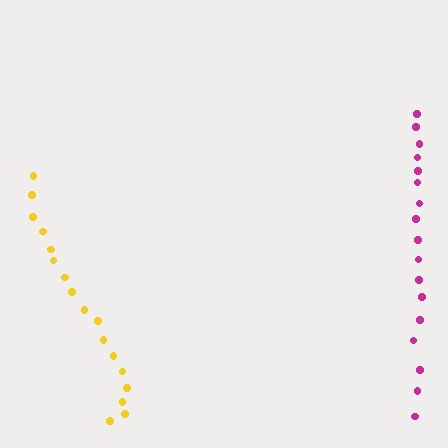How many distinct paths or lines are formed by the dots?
There are 2 distinct paths.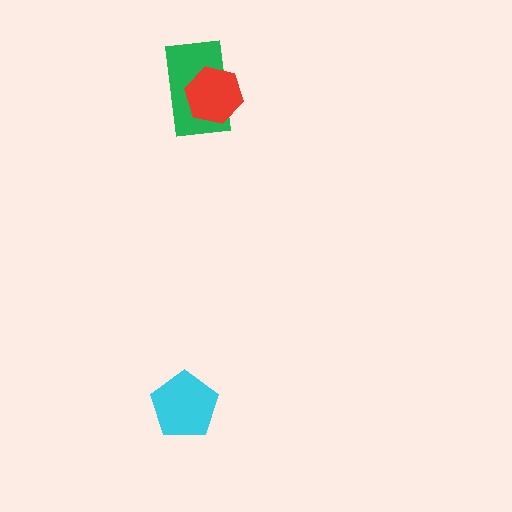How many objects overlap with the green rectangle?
1 object overlaps with the green rectangle.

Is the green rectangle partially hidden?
Yes, it is partially covered by another shape.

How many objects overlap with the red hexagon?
1 object overlaps with the red hexagon.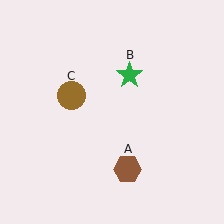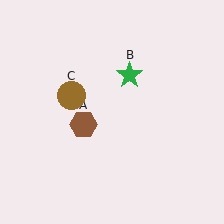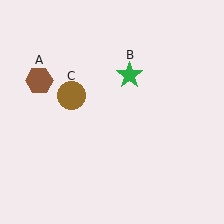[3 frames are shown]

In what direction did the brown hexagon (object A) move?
The brown hexagon (object A) moved up and to the left.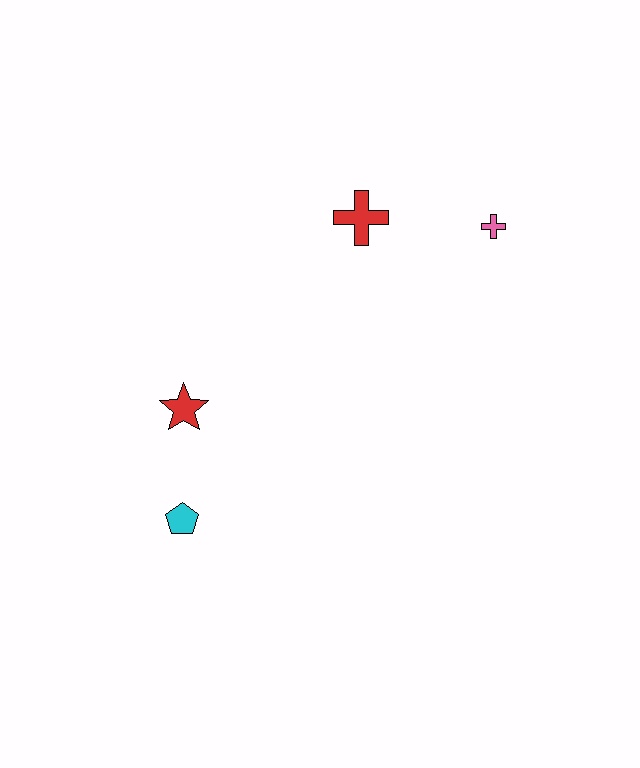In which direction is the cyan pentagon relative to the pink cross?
The cyan pentagon is to the left of the pink cross.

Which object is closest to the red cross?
The pink cross is closest to the red cross.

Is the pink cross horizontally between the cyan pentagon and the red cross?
No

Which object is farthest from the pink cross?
The cyan pentagon is farthest from the pink cross.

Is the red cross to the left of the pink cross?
Yes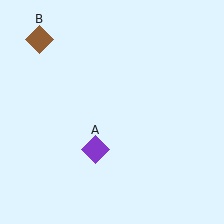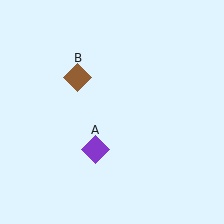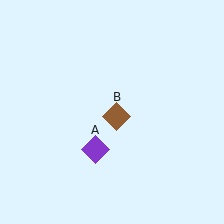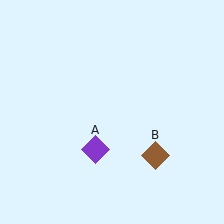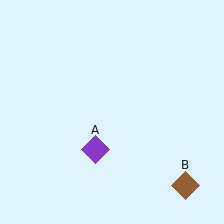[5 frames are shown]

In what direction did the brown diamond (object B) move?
The brown diamond (object B) moved down and to the right.